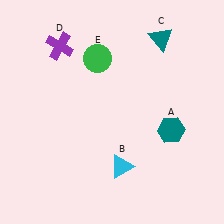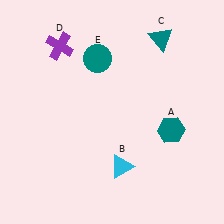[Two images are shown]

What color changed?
The circle (E) changed from green in Image 1 to teal in Image 2.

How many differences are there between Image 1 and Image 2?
There is 1 difference between the two images.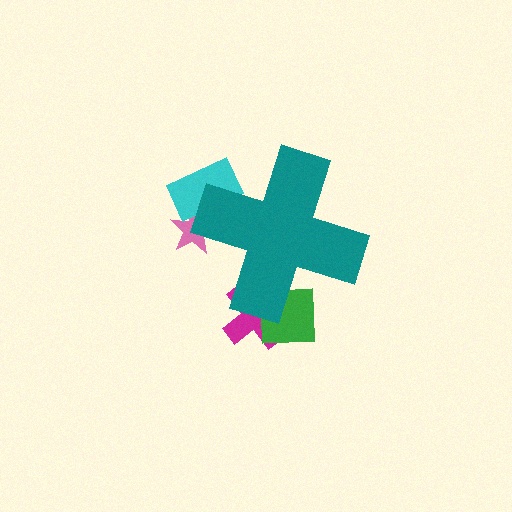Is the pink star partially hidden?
Yes, the pink star is partially hidden behind the teal cross.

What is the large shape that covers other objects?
A teal cross.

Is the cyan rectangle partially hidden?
Yes, the cyan rectangle is partially hidden behind the teal cross.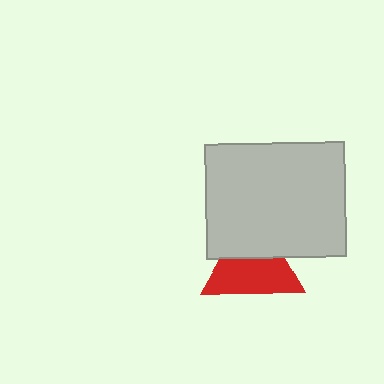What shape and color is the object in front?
The object in front is a light gray rectangle.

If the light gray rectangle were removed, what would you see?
You would see the complete red triangle.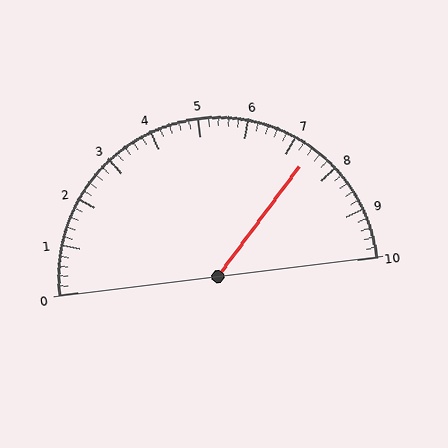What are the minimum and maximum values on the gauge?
The gauge ranges from 0 to 10.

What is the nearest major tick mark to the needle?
The nearest major tick mark is 7.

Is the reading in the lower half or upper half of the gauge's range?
The reading is in the upper half of the range (0 to 10).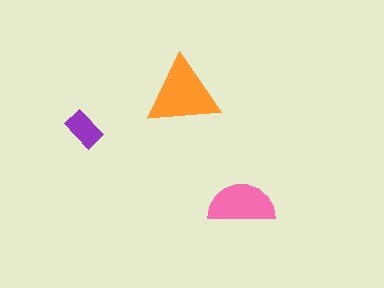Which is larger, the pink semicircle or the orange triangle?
The orange triangle.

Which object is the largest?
The orange triangle.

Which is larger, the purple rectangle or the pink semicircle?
The pink semicircle.